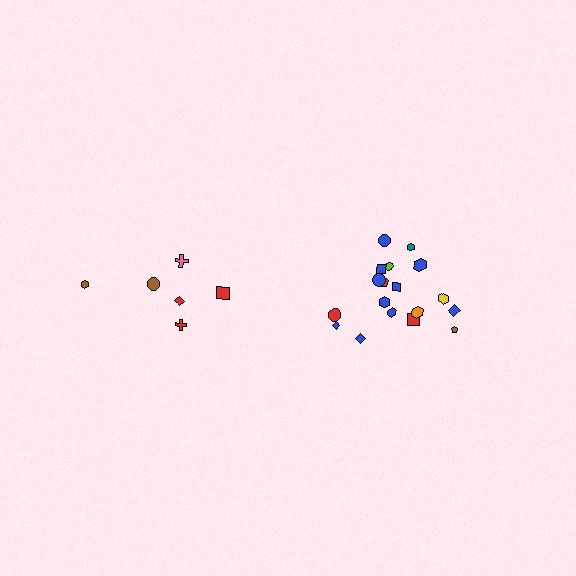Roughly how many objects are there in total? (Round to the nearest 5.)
Roughly 25 objects in total.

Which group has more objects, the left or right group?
The right group.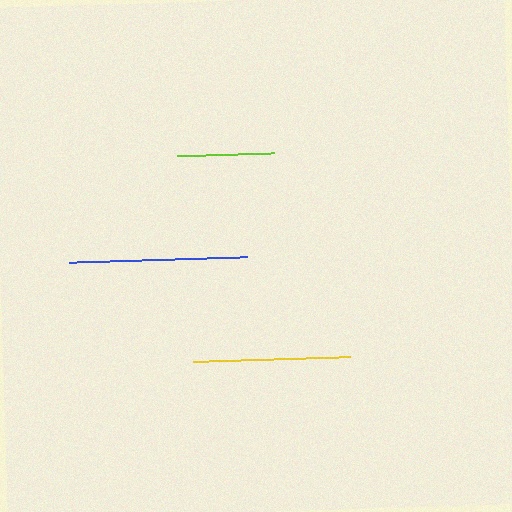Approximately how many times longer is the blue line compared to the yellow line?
The blue line is approximately 1.1 times the length of the yellow line.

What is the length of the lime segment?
The lime segment is approximately 98 pixels long.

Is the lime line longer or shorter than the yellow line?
The yellow line is longer than the lime line.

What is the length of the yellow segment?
The yellow segment is approximately 156 pixels long.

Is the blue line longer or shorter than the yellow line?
The blue line is longer than the yellow line.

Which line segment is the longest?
The blue line is the longest at approximately 178 pixels.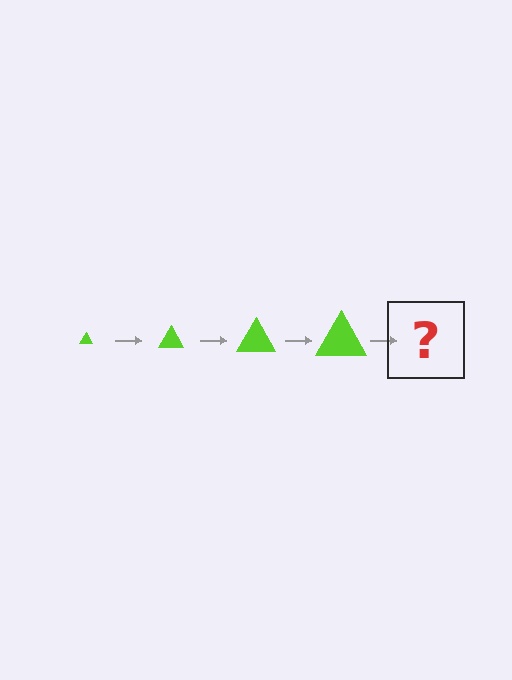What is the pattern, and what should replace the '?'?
The pattern is that the triangle gets progressively larger each step. The '?' should be a lime triangle, larger than the previous one.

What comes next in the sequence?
The next element should be a lime triangle, larger than the previous one.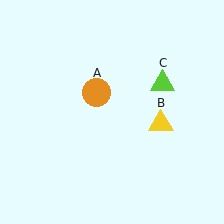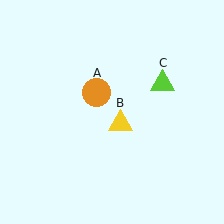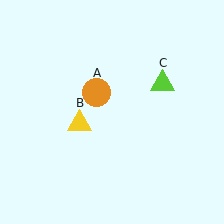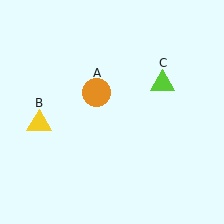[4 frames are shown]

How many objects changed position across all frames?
1 object changed position: yellow triangle (object B).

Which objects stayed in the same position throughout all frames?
Orange circle (object A) and lime triangle (object C) remained stationary.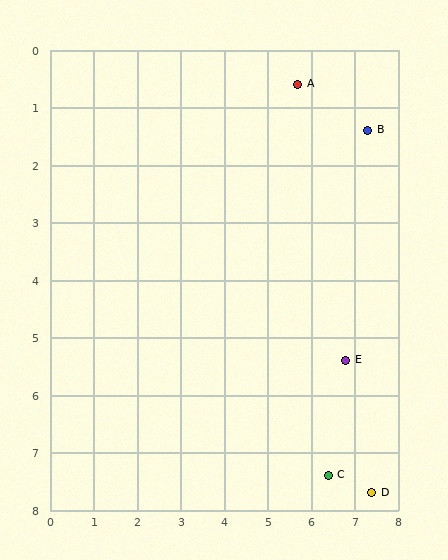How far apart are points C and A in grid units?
Points C and A are about 6.8 grid units apart.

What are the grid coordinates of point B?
Point B is at approximately (7.3, 1.4).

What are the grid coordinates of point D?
Point D is at approximately (7.4, 7.7).